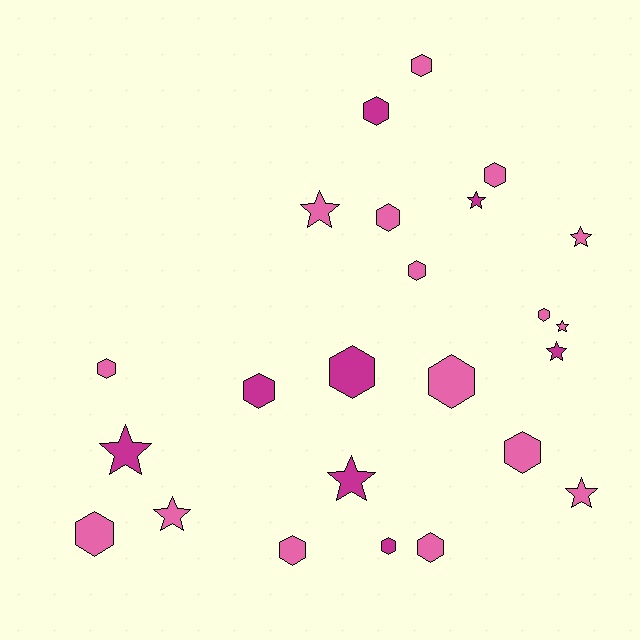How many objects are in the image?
There are 24 objects.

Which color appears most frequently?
Pink, with 16 objects.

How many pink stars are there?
There are 5 pink stars.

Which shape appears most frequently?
Hexagon, with 15 objects.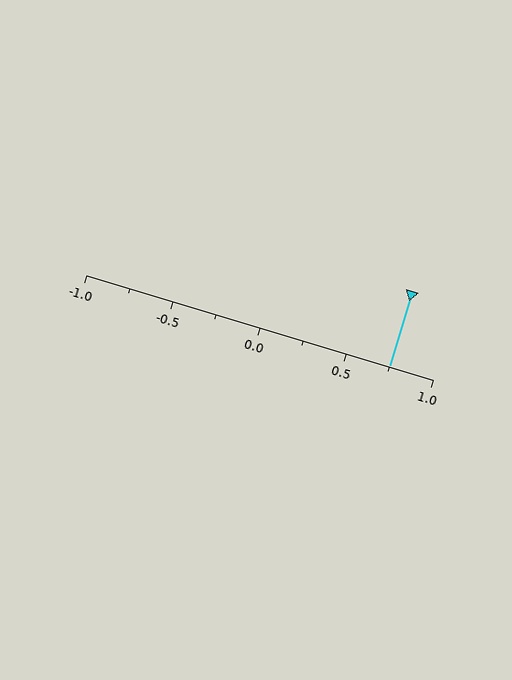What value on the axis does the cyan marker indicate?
The marker indicates approximately 0.75.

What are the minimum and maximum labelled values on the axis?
The axis runs from -1.0 to 1.0.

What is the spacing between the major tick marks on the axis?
The major ticks are spaced 0.5 apart.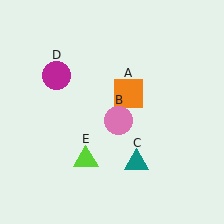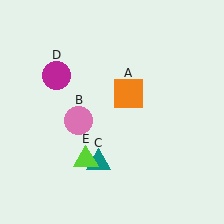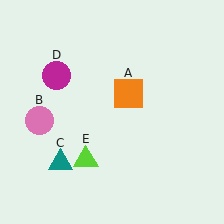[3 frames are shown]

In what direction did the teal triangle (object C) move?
The teal triangle (object C) moved left.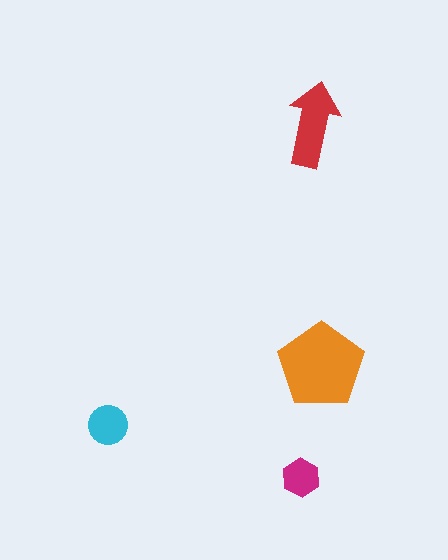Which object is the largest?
The orange pentagon.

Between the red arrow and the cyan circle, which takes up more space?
The red arrow.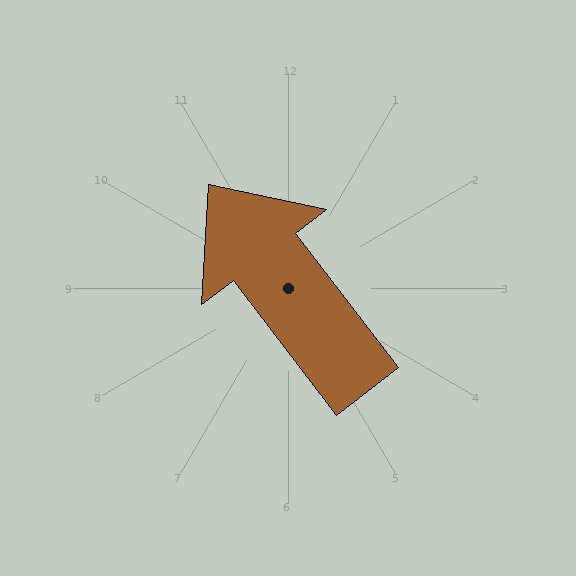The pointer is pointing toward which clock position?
Roughly 11 o'clock.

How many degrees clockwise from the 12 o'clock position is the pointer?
Approximately 322 degrees.